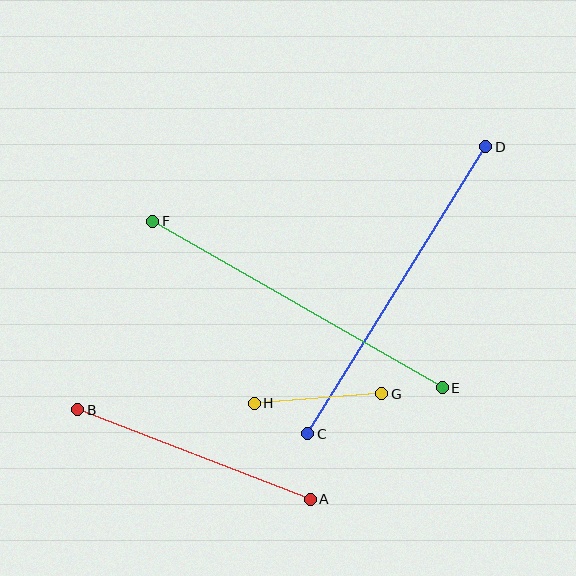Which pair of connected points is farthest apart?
Points C and D are farthest apart.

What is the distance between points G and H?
The distance is approximately 128 pixels.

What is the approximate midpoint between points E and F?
The midpoint is at approximately (297, 305) pixels.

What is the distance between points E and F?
The distance is approximately 334 pixels.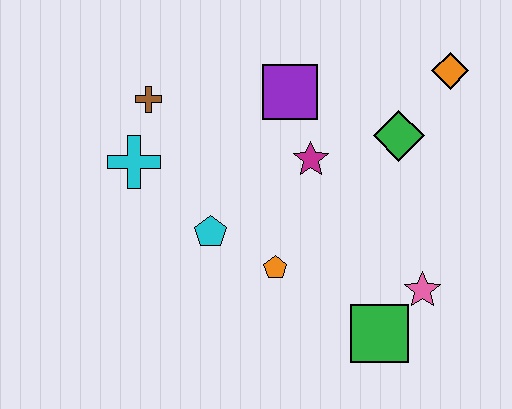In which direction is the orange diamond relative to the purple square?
The orange diamond is to the right of the purple square.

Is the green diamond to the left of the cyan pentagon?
No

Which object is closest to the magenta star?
The purple square is closest to the magenta star.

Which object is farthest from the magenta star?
The green square is farthest from the magenta star.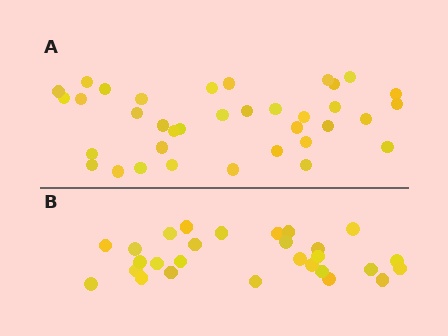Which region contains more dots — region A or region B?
Region A (the top region) has more dots.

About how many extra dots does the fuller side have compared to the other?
Region A has roughly 8 or so more dots than region B.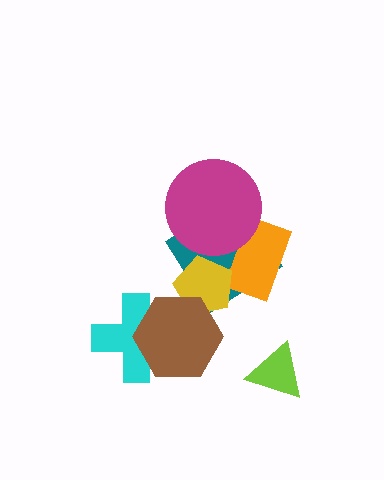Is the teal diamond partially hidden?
Yes, it is partially covered by another shape.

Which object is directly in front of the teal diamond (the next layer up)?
The orange rectangle is directly in front of the teal diamond.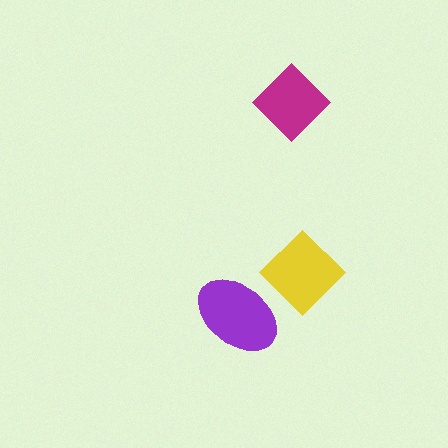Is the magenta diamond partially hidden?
No, no other shape covers it.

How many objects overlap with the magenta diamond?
0 objects overlap with the magenta diamond.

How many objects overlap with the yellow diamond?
1 object overlaps with the yellow diamond.